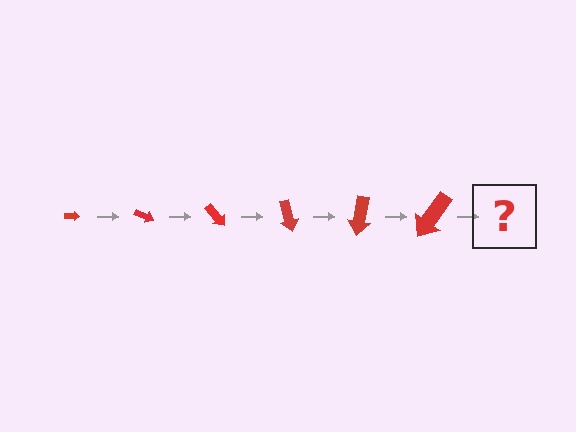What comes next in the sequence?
The next element should be an arrow, larger than the previous one and rotated 150 degrees from the start.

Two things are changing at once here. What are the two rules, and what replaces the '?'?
The two rules are that the arrow grows larger each step and it rotates 25 degrees each step. The '?' should be an arrow, larger than the previous one and rotated 150 degrees from the start.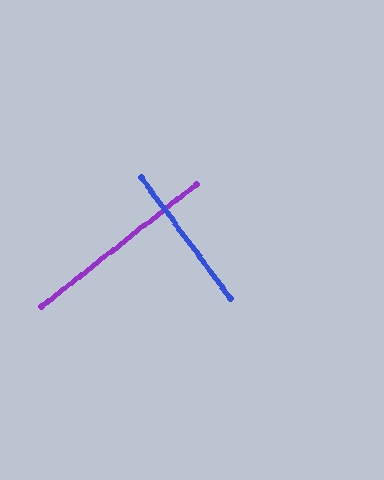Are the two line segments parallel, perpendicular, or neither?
Perpendicular — they meet at approximately 89°.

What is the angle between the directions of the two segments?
Approximately 89 degrees.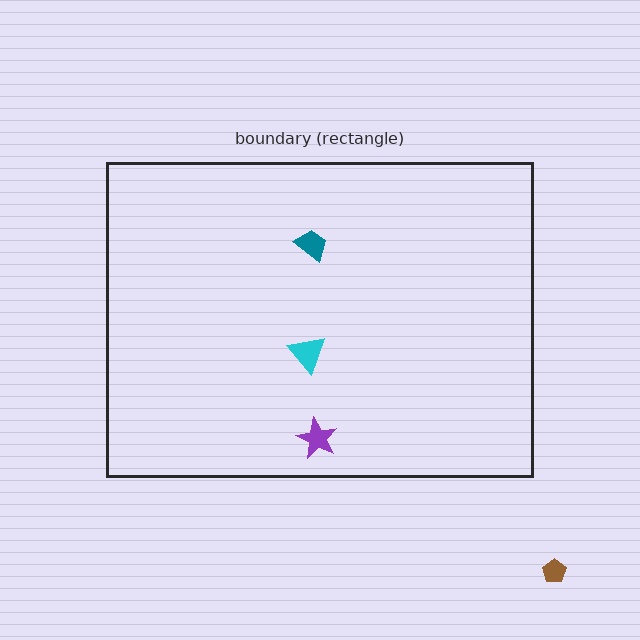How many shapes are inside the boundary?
3 inside, 1 outside.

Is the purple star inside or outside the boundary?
Inside.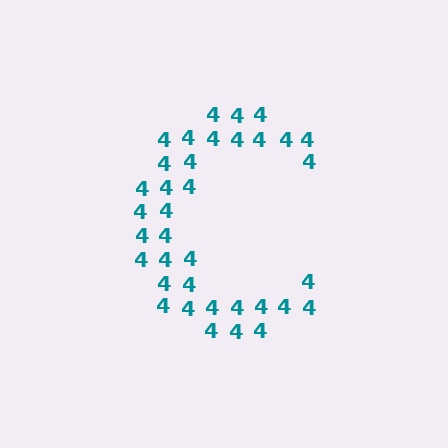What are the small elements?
The small elements are digit 4's.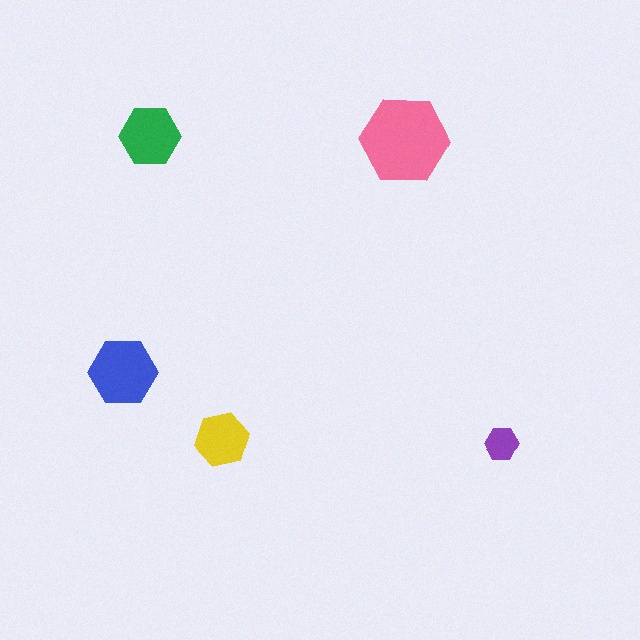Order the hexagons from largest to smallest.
the pink one, the blue one, the green one, the yellow one, the purple one.